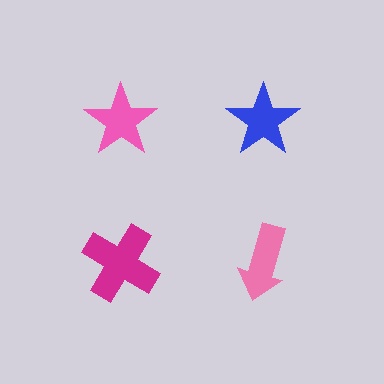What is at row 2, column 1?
A magenta cross.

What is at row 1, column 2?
A blue star.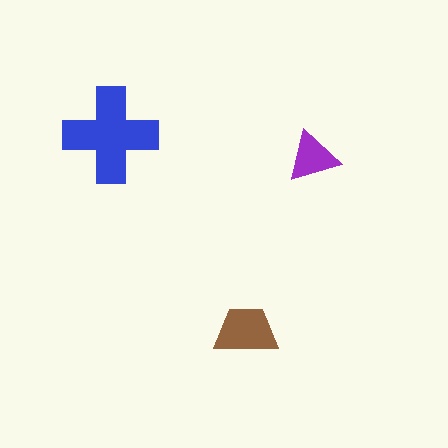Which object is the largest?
The blue cross.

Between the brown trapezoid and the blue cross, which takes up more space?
The blue cross.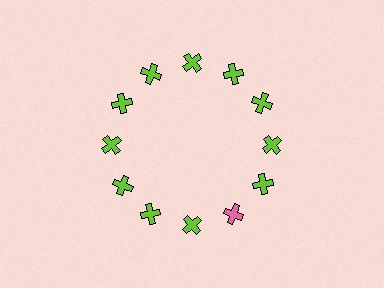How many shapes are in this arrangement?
There are 12 shapes arranged in a ring pattern.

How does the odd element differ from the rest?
It has a different color: pink instead of lime.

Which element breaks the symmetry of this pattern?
The pink cross at roughly the 5 o'clock position breaks the symmetry. All other shapes are lime crosses.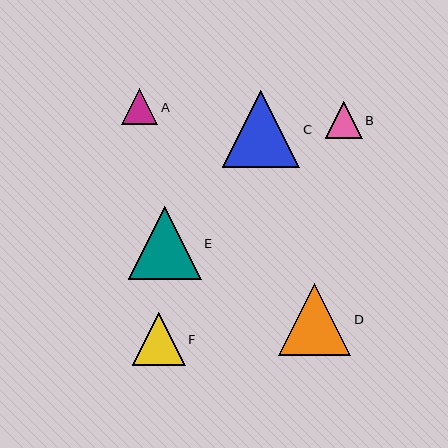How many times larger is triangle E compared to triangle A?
Triangle E is approximately 2.0 times the size of triangle A.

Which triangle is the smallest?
Triangle A is the smallest with a size of approximately 36 pixels.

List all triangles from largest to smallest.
From largest to smallest: C, E, D, F, B, A.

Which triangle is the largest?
Triangle C is the largest with a size of approximately 78 pixels.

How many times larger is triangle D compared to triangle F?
Triangle D is approximately 1.4 times the size of triangle F.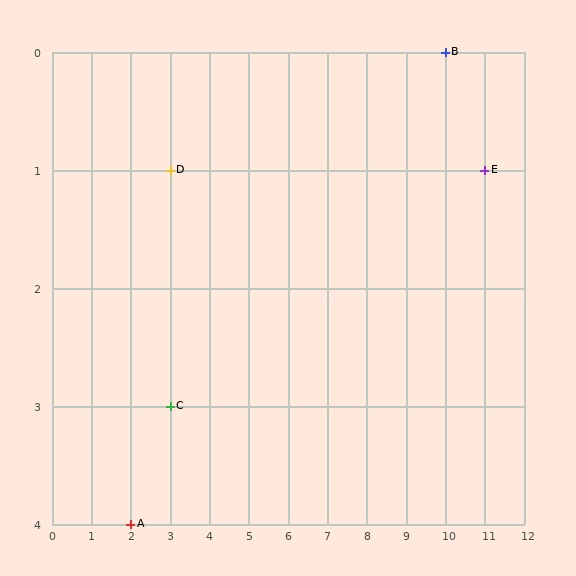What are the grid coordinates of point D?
Point D is at grid coordinates (3, 1).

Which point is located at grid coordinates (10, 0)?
Point B is at (10, 0).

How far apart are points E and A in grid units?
Points E and A are 9 columns and 3 rows apart (about 9.5 grid units diagonally).